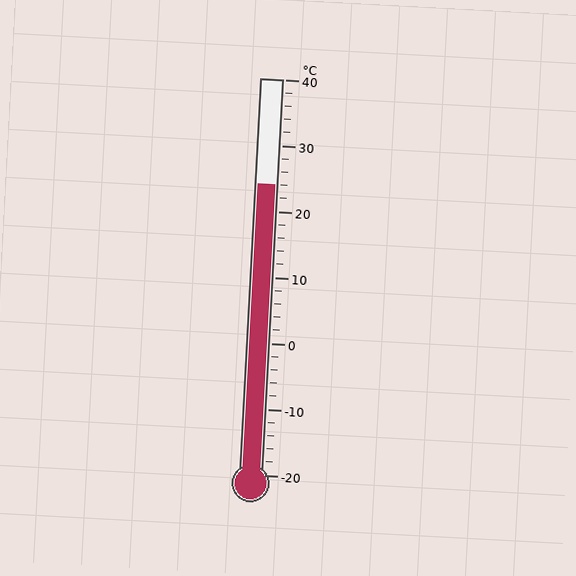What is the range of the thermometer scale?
The thermometer scale ranges from -20°C to 40°C.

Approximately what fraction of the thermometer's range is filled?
The thermometer is filled to approximately 75% of its range.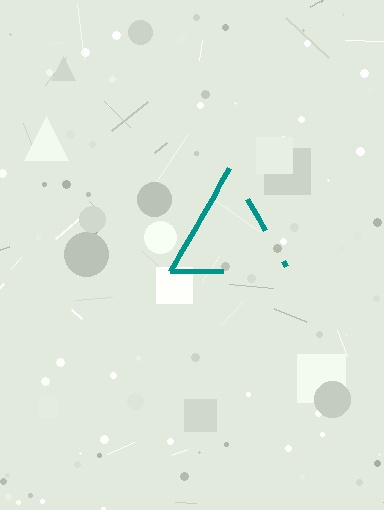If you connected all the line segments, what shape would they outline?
They would outline a triangle.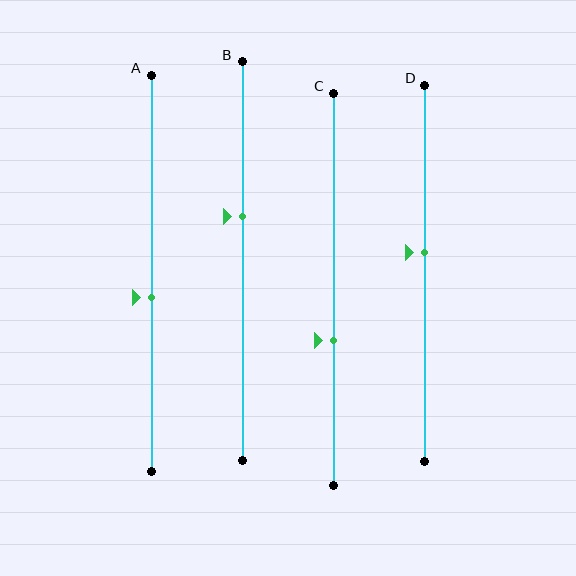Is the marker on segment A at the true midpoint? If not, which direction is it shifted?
No, the marker on segment A is shifted downward by about 6% of the segment length.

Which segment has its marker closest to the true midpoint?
Segment D has its marker closest to the true midpoint.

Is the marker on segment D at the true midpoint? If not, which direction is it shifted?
No, the marker on segment D is shifted upward by about 5% of the segment length.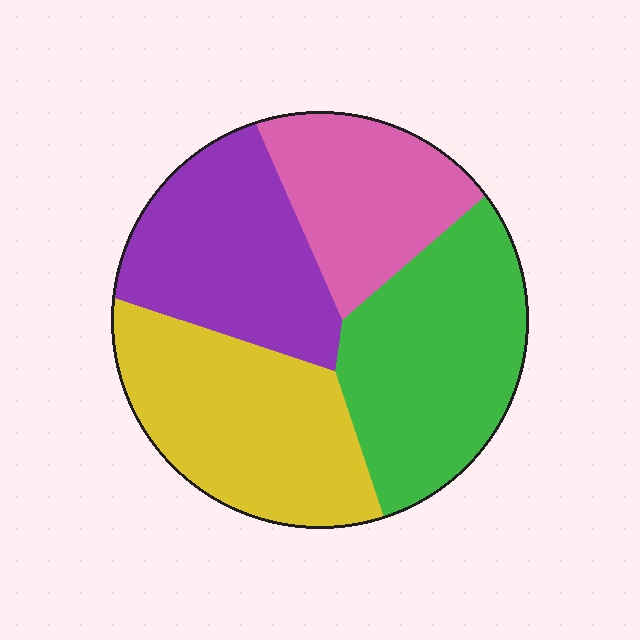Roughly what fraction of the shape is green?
Green covers about 30% of the shape.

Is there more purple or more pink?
Purple.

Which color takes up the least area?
Pink, at roughly 20%.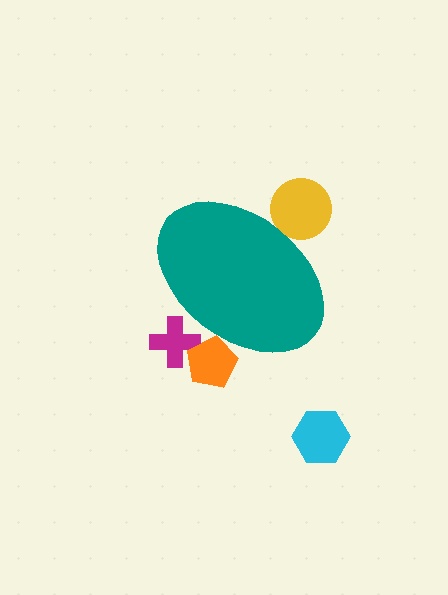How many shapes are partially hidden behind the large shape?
3 shapes are partially hidden.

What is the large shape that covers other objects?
A teal ellipse.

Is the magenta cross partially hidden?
Yes, the magenta cross is partially hidden behind the teal ellipse.